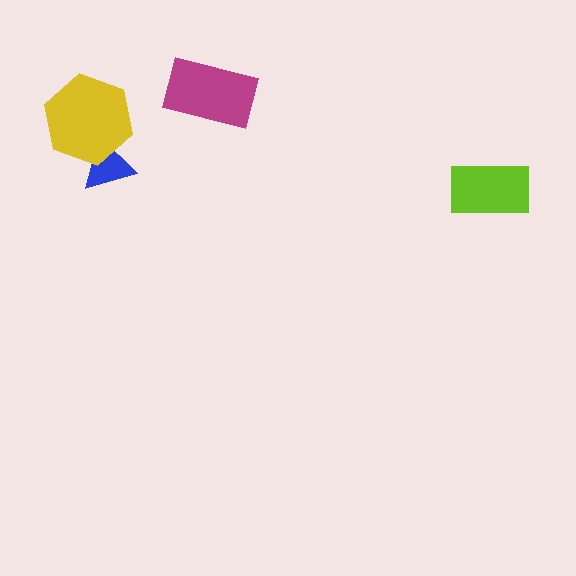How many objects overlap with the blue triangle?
1 object overlaps with the blue triangle.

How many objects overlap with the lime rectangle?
0 objects overlap with the lime rectangle.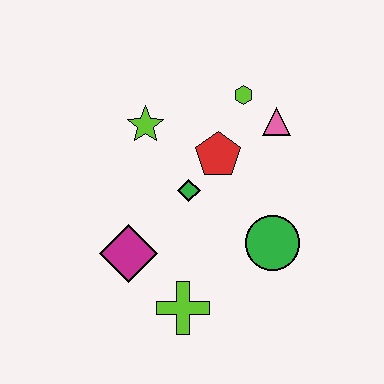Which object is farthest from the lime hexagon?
The lime cross is farthest from the lime hexagon.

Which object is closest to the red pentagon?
The green diamond is closest to the red pentagon.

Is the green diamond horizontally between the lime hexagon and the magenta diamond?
Yes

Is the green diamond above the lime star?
No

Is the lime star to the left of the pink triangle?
Yes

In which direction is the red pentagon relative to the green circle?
The red pentagon is above the green circle.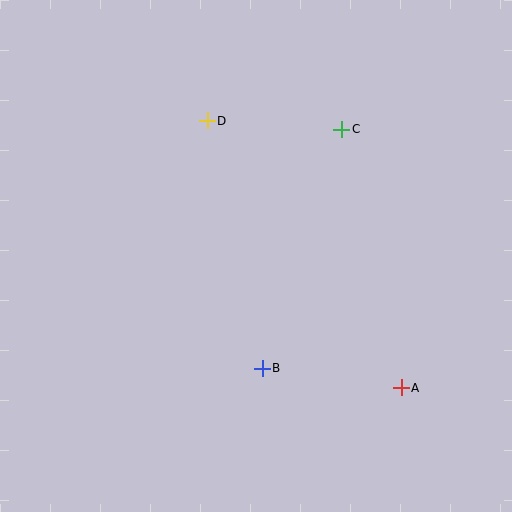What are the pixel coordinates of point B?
Point B is at (262, 368).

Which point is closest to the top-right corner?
Point C is closest to the top-right corner.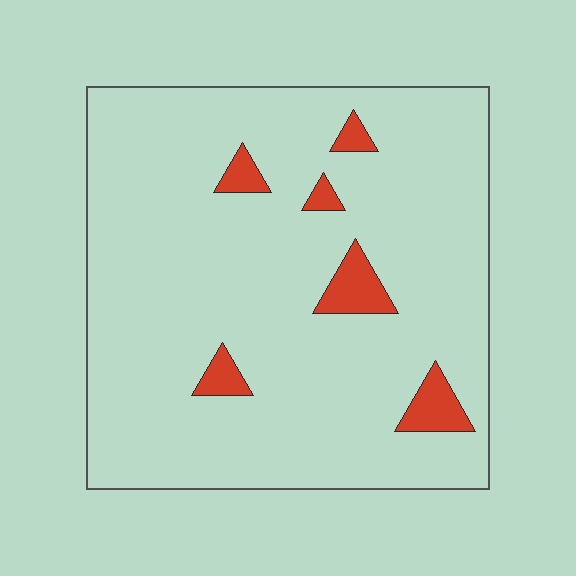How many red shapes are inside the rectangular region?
6.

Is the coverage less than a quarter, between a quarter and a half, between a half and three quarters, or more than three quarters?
Less than a quarter.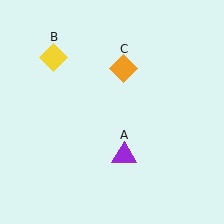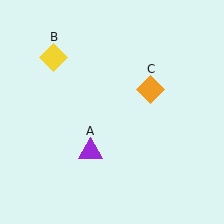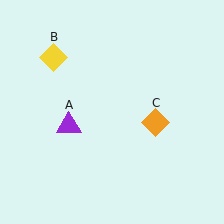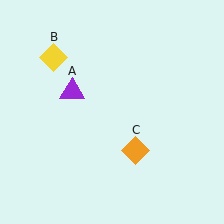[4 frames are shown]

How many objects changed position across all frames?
2 objects changed position: purple triangle (object A), orange diamond (object C).